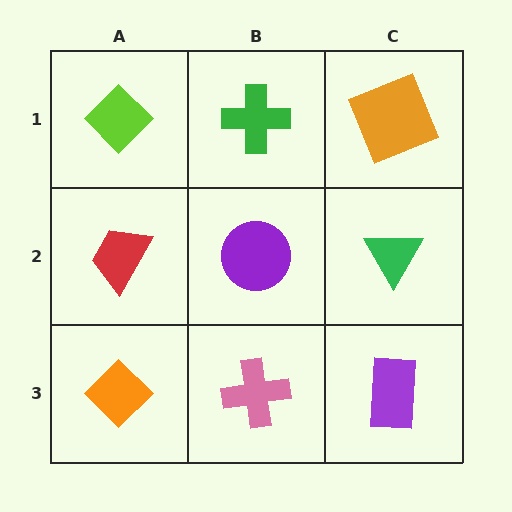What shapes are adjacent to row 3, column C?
A green triangle (row 2, column C), a pink cross (row 3, column B).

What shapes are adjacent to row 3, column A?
A red trapezoid (row 2, column A), a pink cross (row 3, column B).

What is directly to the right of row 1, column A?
A green cross.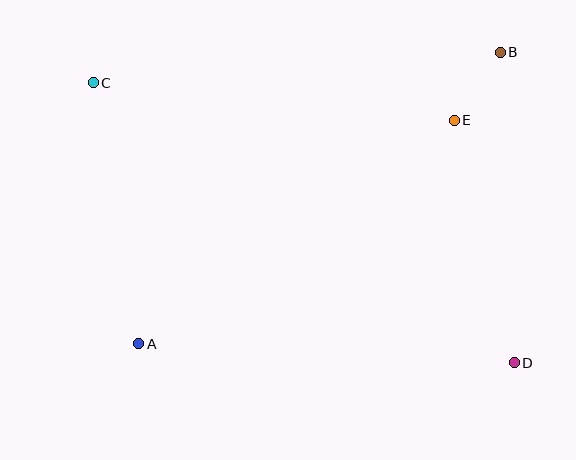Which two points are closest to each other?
Points B and E are closest to each other.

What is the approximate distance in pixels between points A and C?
The distance between A and C is approximately 265 pixels.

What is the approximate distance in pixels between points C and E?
The distance between C and E is approximately 363 pixels.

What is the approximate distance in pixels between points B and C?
The distance between B and C is approximately 408 pixels.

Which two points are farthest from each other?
Points C and D are farthest from each other.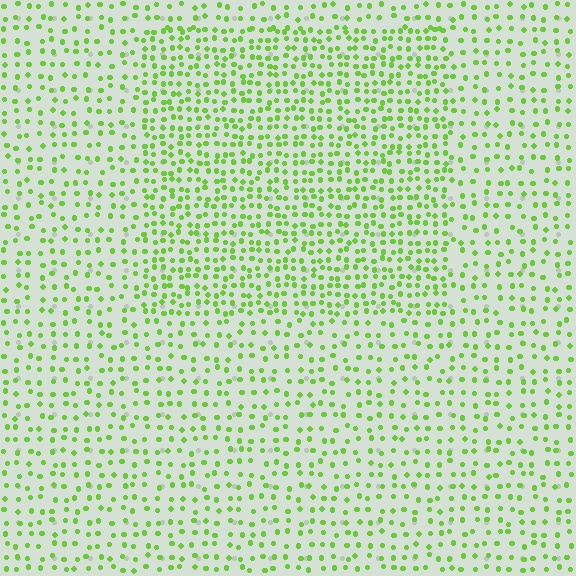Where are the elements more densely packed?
The elements are more densely packed inside the rectangle boundary.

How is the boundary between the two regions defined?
The boundary is defined by a change in element density (approximately 1.8x ratio). All elements are the same color, size, and shape.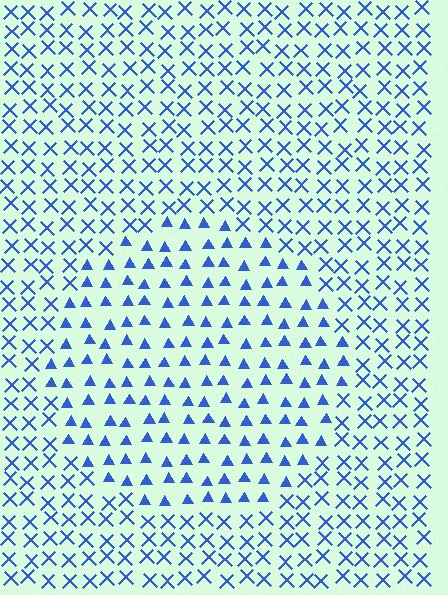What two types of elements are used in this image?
The image uses triangles inside the circle region and X marks outside it.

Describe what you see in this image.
The image is filled with small blue elements arranged in a uniform grid. A circle-shaped region contains triangles, while the surrounding area contains X marks. The boundary is defined purely by the change in element shape.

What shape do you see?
I see a circle.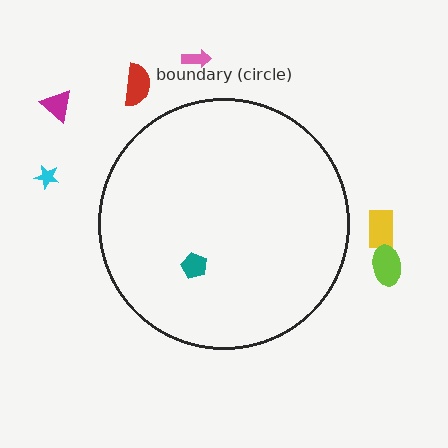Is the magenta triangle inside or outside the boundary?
Outside.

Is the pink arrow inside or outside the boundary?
Outside.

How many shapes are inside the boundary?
1 inside, 6 outside.